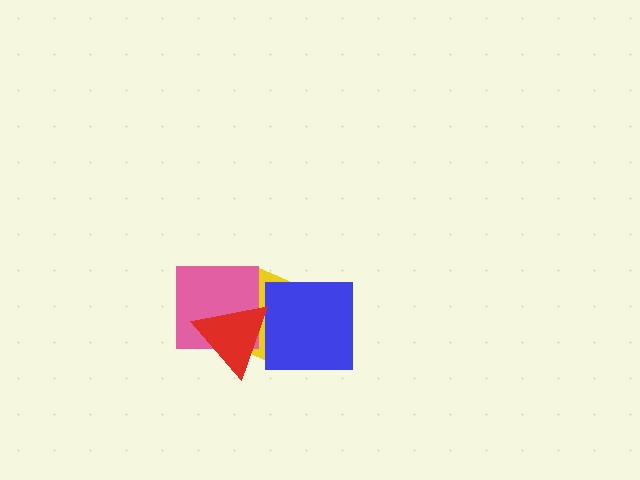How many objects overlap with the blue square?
2 objects overlap with the blue square.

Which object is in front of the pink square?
The red triangle is in front of the pink square.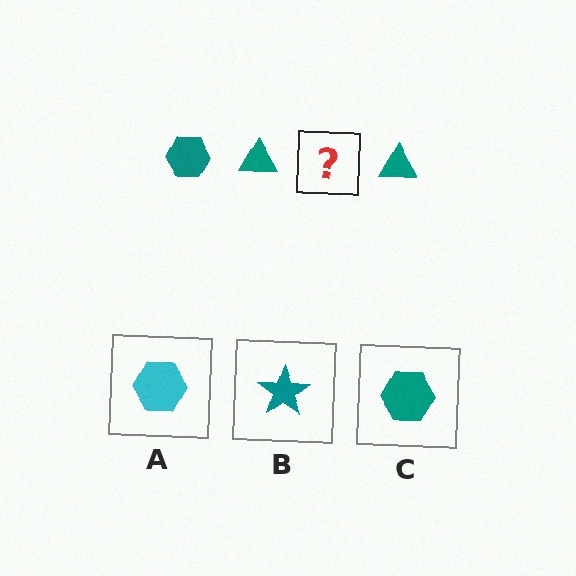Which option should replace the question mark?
Option C.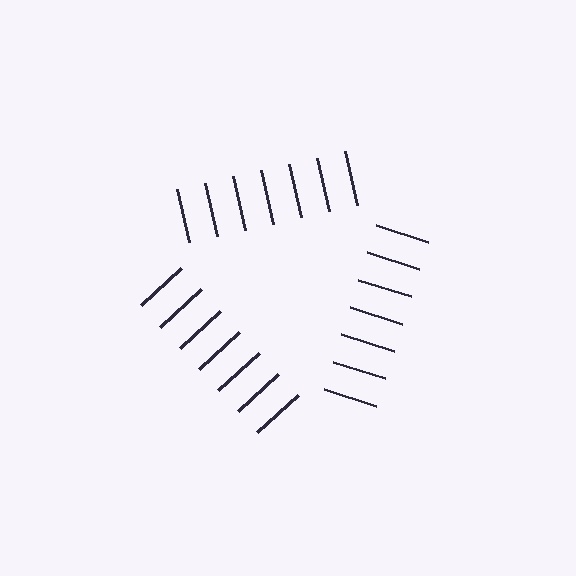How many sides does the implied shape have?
3 sides — the line-ends trace a triangle.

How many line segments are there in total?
21 — 7 along each of the 3 edges.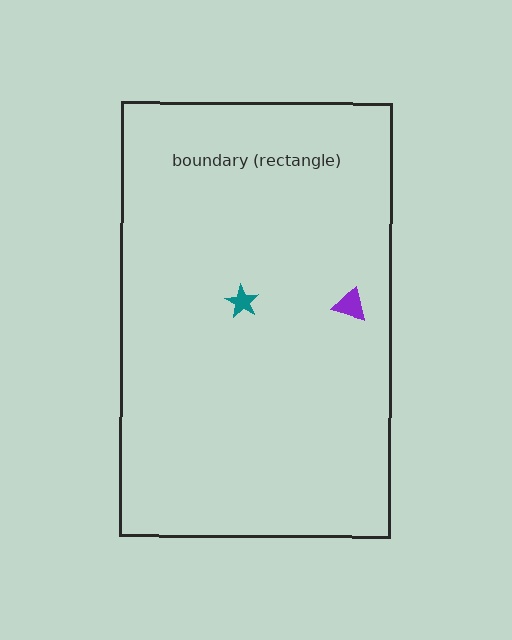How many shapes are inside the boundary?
2 inside, 0 outside.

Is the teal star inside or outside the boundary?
Inside.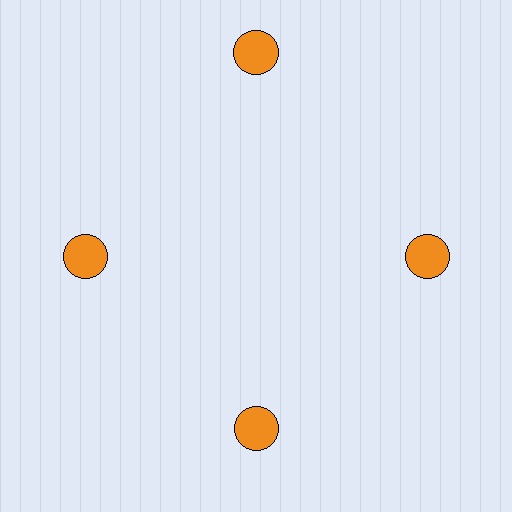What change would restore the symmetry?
The symmetry would be restored by moving it inward, back onto the ring so that all 4 circles sit at equal angles and equal distance from the center.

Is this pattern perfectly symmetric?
No. The 4 orange circles are arranged in a ring, but one element near the 12 o'clock position is pushed outward from the center, breaking the 4-fold rotational symmetry.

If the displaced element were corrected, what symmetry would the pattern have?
It would have 4-fold rotational symmetry — the pattern would map onto itself every 90 degrees.